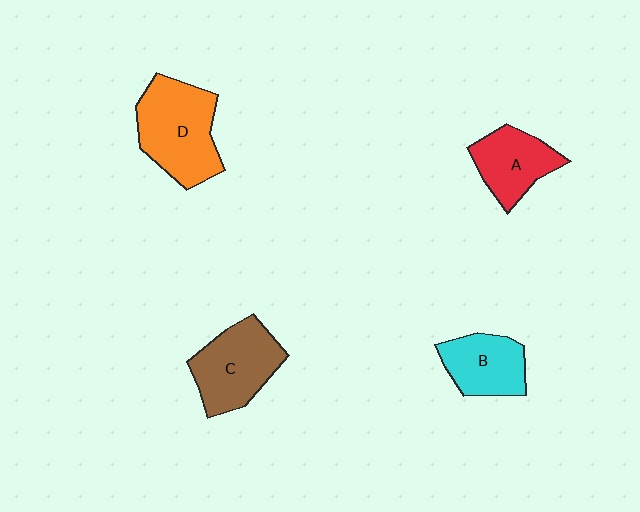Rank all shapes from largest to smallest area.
From largest to smallest: D (orange), C (brown), A (red), B (cyan).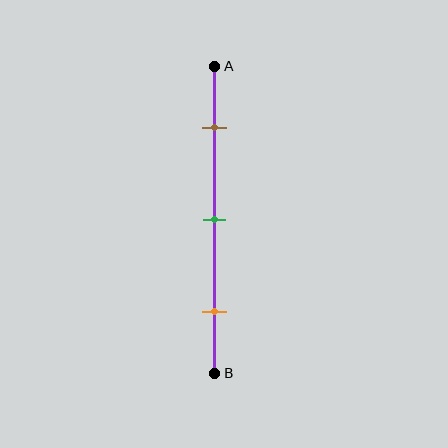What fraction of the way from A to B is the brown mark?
The brown mark is approximately 20% (0.2) of the way from A to B.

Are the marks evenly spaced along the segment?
Yes, the marks are approximately evenly spaced.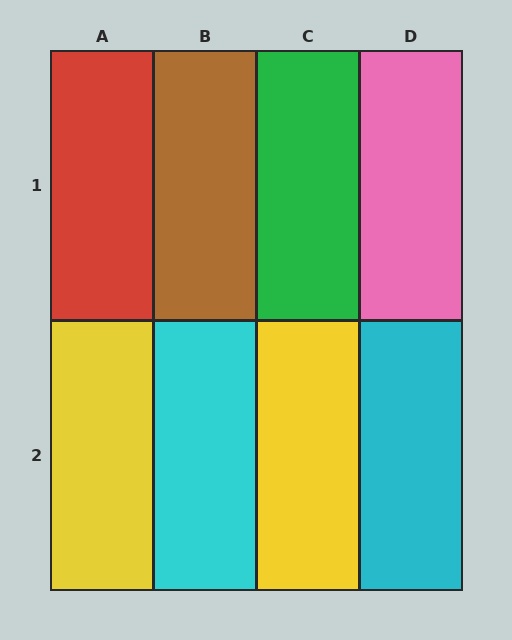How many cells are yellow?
2 cells are yellow.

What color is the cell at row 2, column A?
Yellow.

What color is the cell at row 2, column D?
Cyan.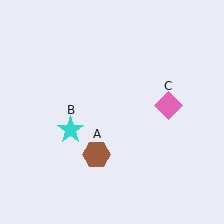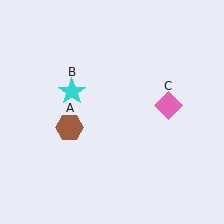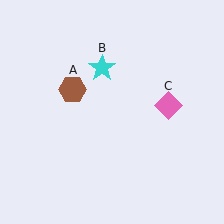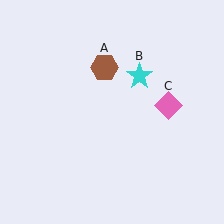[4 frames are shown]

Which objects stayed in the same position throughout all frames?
Pink diamond (object C) remained stationary.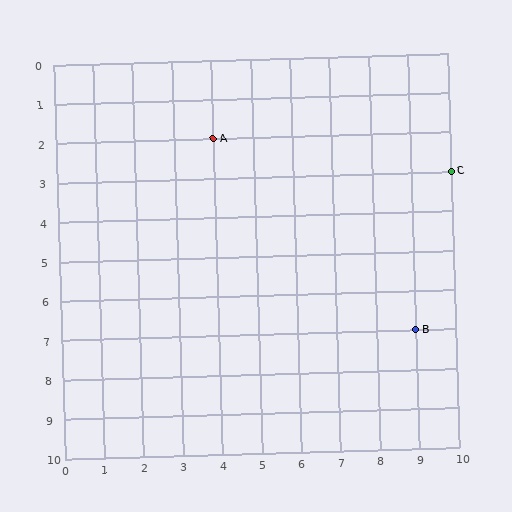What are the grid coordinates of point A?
Point A is at grid coordinates (4, 2).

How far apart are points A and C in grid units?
Points A and C are 6 columns and 1 row apart (about 6.1 grid units diagonally).